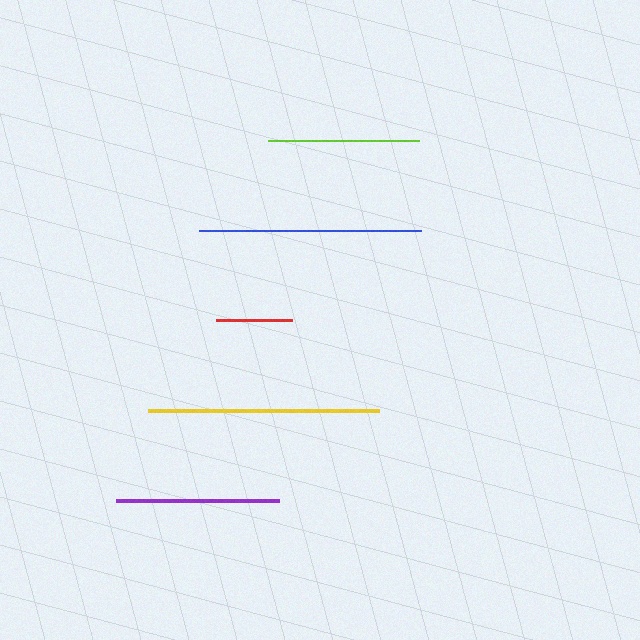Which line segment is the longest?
The yellow line is the longest at approximately 231 pixels.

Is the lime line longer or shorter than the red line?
The lime line is longer than the red line.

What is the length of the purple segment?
The purple segment is approximately 162 pixels long.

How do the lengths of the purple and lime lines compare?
The purple and lime lines are approximately the same length.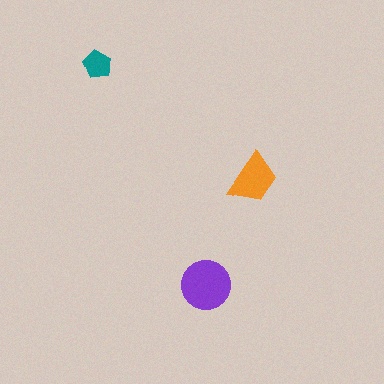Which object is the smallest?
The teal pentagon.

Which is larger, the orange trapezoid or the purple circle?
The purple circle.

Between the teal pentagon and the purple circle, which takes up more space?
The purple circle.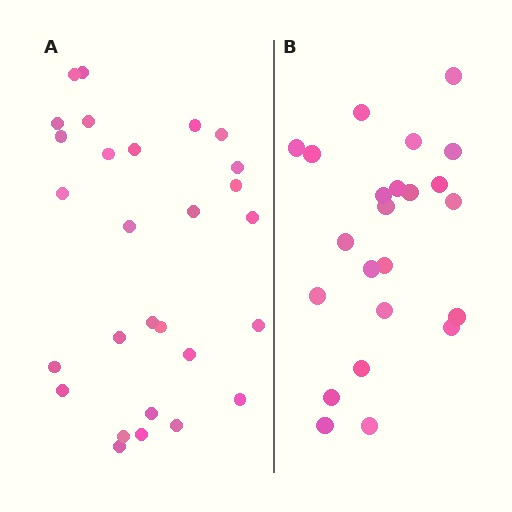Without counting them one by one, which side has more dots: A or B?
Region A (the left region) has more dots.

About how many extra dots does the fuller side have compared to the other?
Region A has about 5 more dots than region B.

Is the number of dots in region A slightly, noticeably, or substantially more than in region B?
Region A has only slightly more — the two regions are fairly close. The ratio is roughly 1.2 to 1.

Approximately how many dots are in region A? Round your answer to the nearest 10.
About 30 dots. (The exact count is 28, which rounds to 30.)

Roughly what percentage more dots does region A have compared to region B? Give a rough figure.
About 20% more.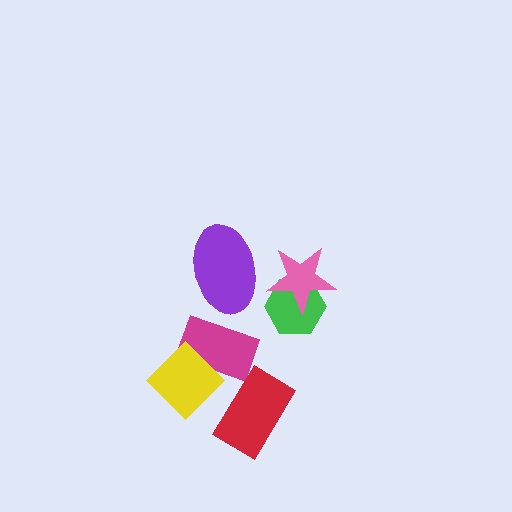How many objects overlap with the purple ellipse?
0 objects overlap with the purple ellipse.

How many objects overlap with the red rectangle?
0 objects overlap with the red rectangle.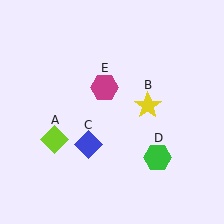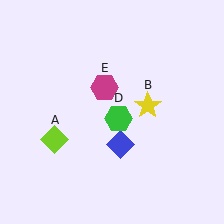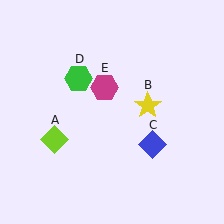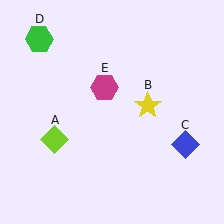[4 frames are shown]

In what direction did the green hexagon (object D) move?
The green hexagon (object D) moved up and to the left.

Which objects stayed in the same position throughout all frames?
Lime diamond (object A) and yellow star (object B) and magenta hexagon (object E) remained stationary.